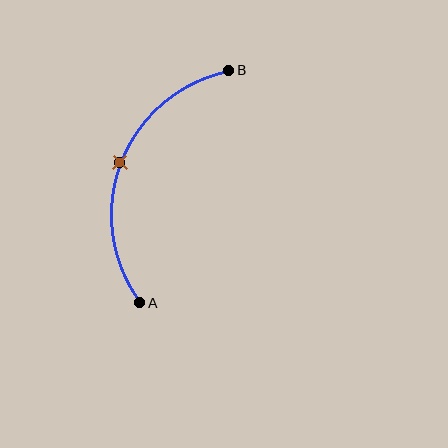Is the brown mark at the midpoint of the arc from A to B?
Yes. The brown mark lies on the arc at equal arc-length from both A and B — it is the arc midpoint.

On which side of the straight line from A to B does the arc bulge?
The arc bulges to the left of the straight line connecting A and B.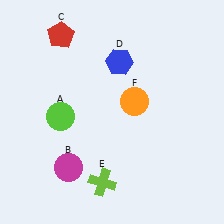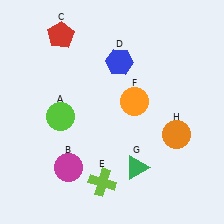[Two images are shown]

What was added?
A green triangle (G), an orange circle (H) were added in Image 2.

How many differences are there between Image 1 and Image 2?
There are 2 differences between the two images.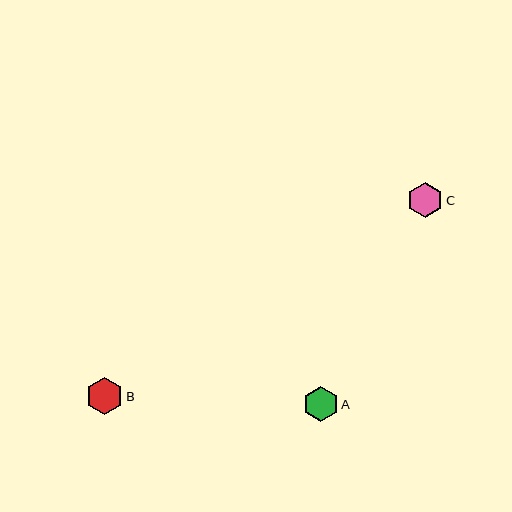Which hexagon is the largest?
Hexagon B is the largest with a size of approximately 37 pixels.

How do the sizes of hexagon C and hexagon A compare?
Hexagon C and hexagon A are approximately the same size.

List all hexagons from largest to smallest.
From largest to smallest: B, C, A.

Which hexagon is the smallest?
Hexagon A is the smallest with a size of approximately 35 pixels.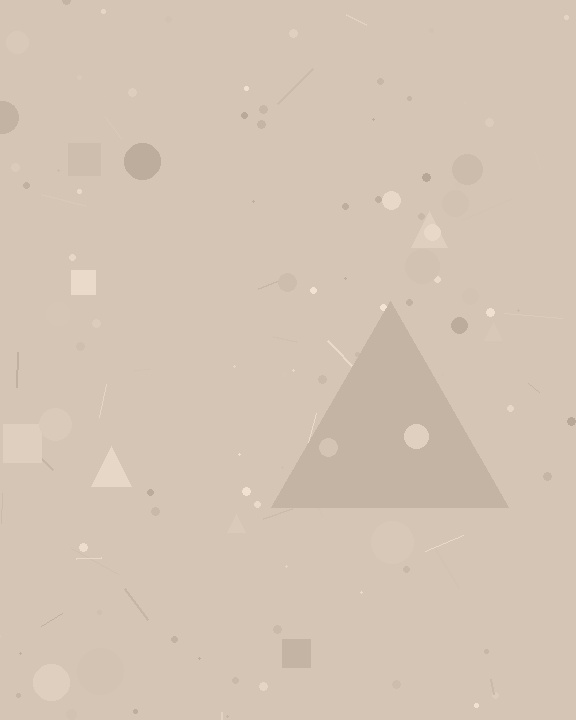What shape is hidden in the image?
A triangle is hidden in the image.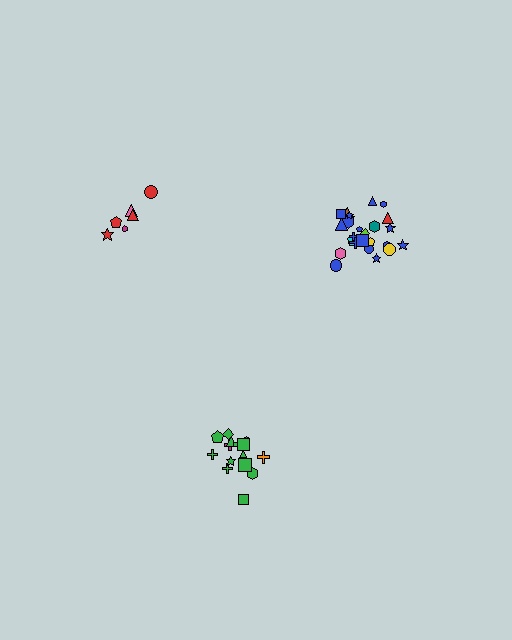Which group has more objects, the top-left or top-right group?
The top-right group.